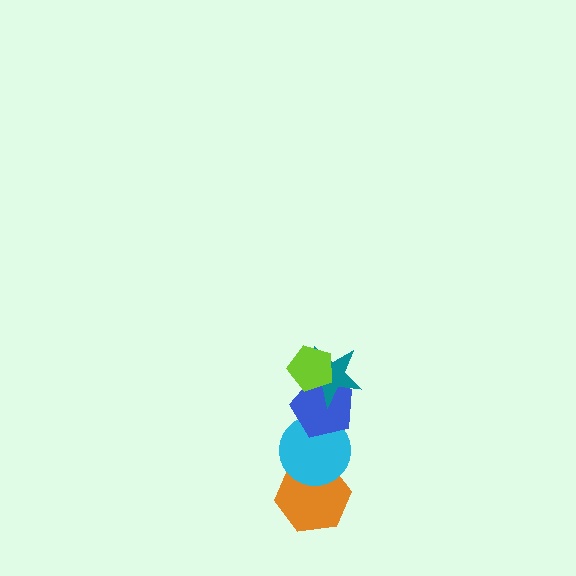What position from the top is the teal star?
The teal star is 2nd from the top.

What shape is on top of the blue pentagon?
The teal star is on top of the blue pentagon.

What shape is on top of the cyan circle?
The blue pentagon is on top of the cyan circle.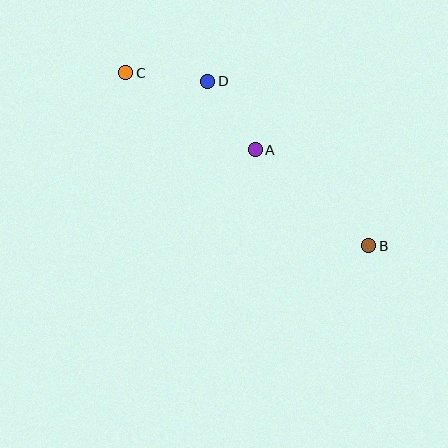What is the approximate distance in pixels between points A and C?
The distance between A and C is approximately 150 pixels.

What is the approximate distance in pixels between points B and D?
The distance between B and D is approximately 230 pixels.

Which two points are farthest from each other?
Points B and C are farthest from each other.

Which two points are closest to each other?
Points C and D are closest to each other.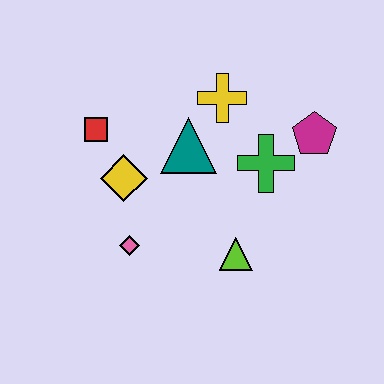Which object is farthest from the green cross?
The red square is farthest from the green cross.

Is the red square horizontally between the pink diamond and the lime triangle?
No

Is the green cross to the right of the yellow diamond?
Yes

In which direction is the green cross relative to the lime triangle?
The green cross is above the lime triangle.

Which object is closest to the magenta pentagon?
The green cross is closest to the magenta pentagon.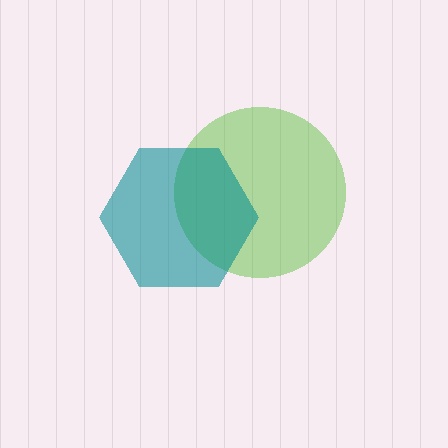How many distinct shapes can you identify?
There are 2 distinct shapes: a lime circle, a teal hexagon.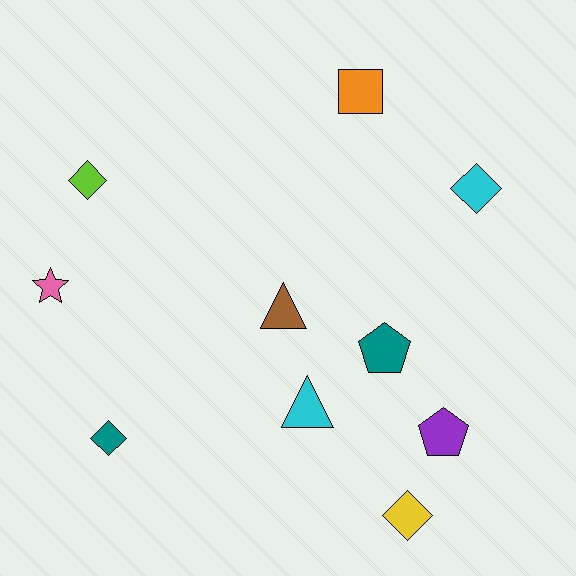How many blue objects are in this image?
There are no blue objects.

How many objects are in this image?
There are 10 objects.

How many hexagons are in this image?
There are no hexagons.